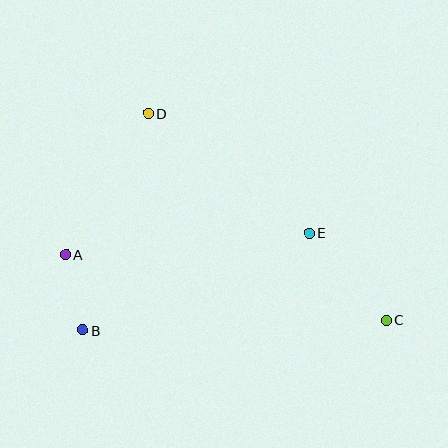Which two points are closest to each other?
Points A and B are closest to each other.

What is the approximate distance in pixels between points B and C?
The distance between B and C is approximately 304 pixels.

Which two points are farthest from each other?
Points A and C are farthest from each other.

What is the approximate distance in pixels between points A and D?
The distance between A and D is approximately 164 pixels.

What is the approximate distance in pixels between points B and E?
The distance between B and E is approximately 246 pixels.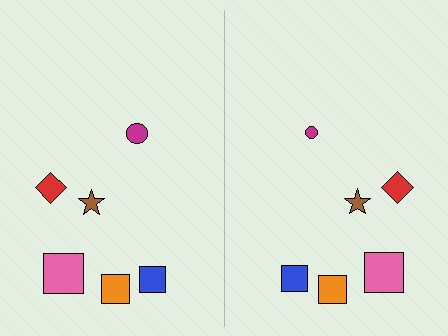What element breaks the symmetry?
The magenta circle on the right side has a different size than its mirror counterpart.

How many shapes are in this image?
There are 12 shapes in this image.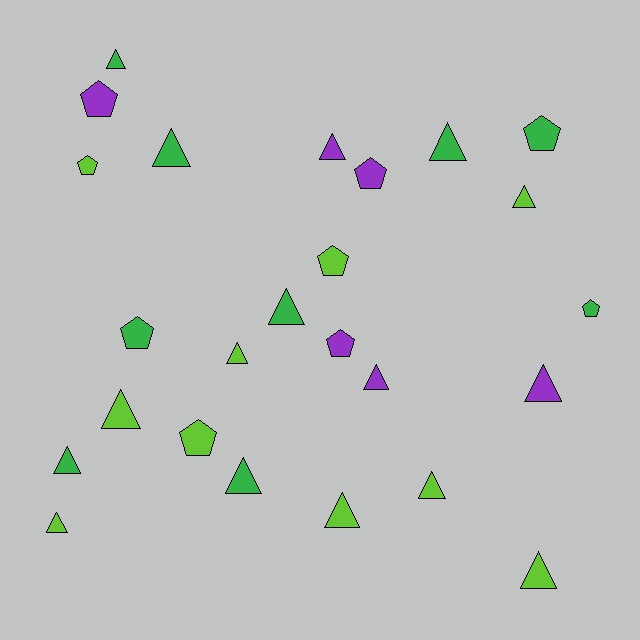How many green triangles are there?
There are 6 green triangles.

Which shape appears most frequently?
Triangle, with 16 objects.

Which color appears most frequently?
Lime, with 10 objects.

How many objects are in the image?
There are 25 objects.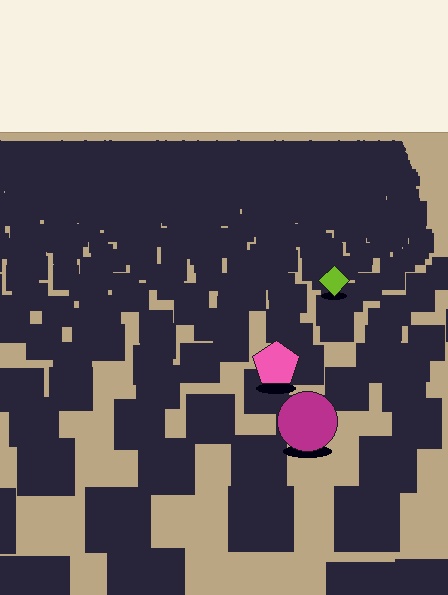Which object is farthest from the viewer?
The lime diamond is farthest from the viewer. It appears smaller and the ground texture around it is denser.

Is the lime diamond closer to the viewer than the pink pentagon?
No. The pink pentagon is closer — you can tell from the texture gradient: the ground texture is coarser near it.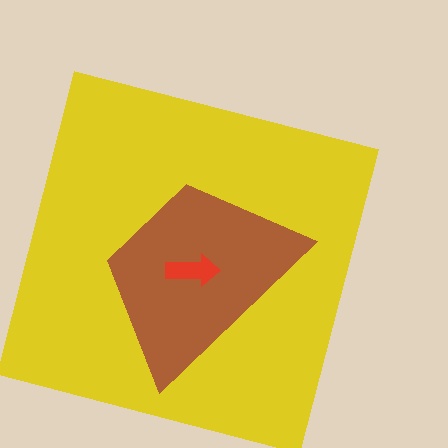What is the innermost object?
The red arrow.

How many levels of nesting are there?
3.